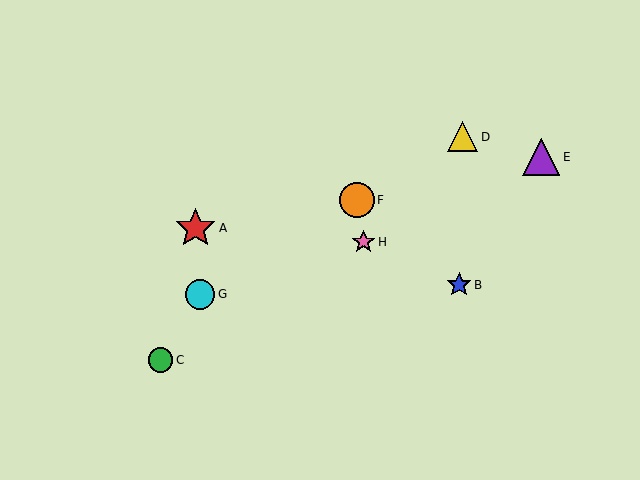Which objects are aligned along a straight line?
Objects D, F, G are aligned along a straight line.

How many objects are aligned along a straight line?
3 objects (D, F, G) are aligned along a straight line.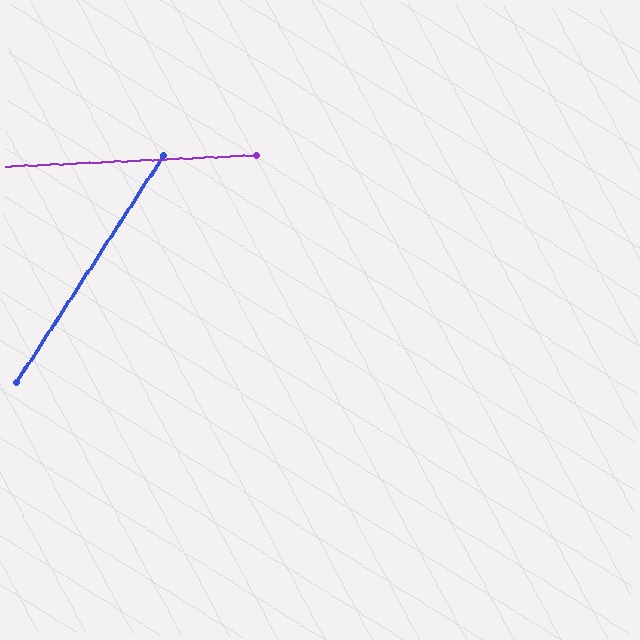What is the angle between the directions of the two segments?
Approximately 55 degrees.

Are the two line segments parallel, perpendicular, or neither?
Neither parallel nor perpendicular — they differ by about 55°.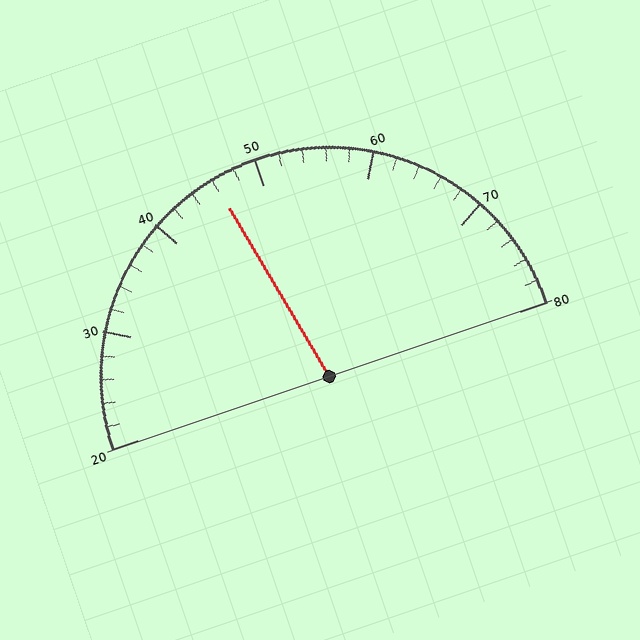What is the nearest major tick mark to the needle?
The nearest major tick mark is 50.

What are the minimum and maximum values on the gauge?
The gauge ranges from 20 to 80.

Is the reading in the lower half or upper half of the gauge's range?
The reading is in the lower half of the range (20 to 80).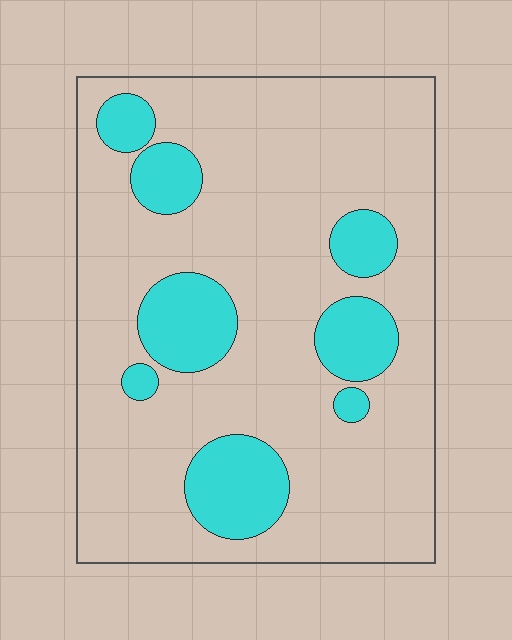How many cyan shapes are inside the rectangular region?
8.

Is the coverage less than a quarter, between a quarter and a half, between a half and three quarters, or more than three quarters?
Less than a quarter.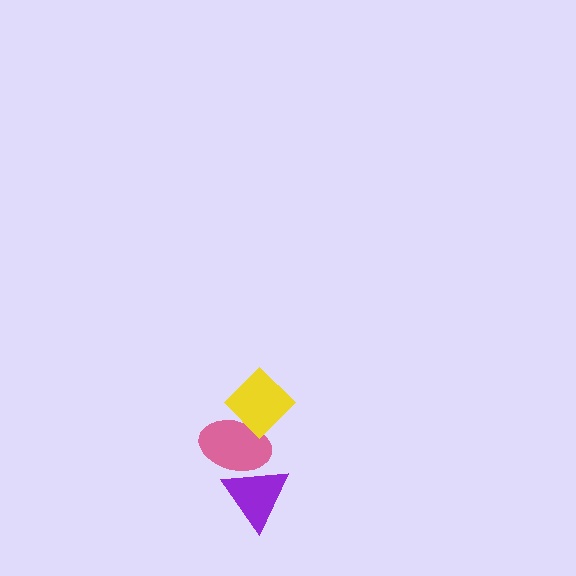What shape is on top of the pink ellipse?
The yellow diamond is on top of the pink ellipse.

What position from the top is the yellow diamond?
The yellow diamond is 1st from the top.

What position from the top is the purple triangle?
The purple triangle is 3rd from the top.